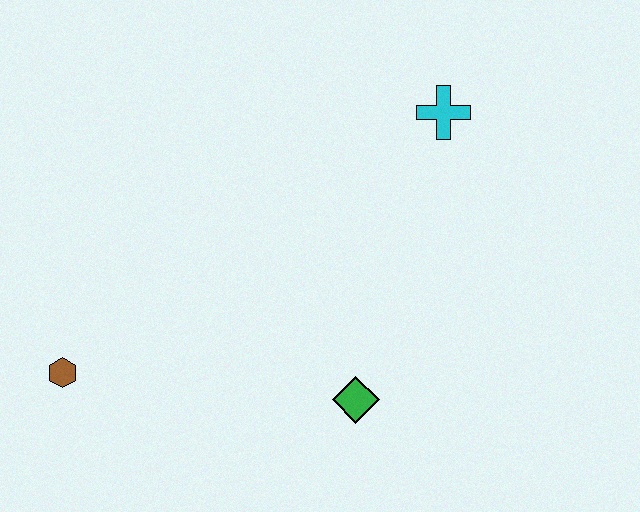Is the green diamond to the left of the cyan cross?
Yes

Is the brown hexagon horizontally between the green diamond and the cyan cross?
No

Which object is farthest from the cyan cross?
The brown hexagon is farthest from the cyan cross.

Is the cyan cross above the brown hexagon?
Yes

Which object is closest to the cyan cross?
The green diamond is closest to the cyan cross.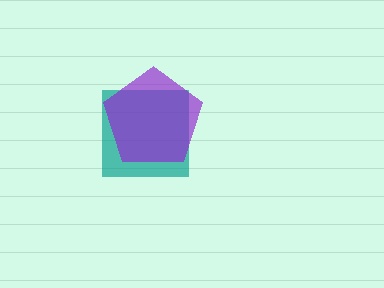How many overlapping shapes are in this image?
There are 2 overlapping shapes in the image.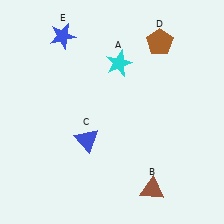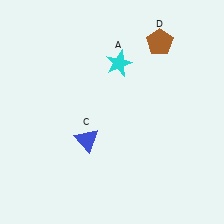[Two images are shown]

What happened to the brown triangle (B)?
The brown triangle (B) was removed in Image 2. It was in the bottom-right area of Image 1.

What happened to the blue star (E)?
The blue star (E) was removed in Image 2. It was in the top-left area of Image 1.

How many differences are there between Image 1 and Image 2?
There are 2 differences between the two images.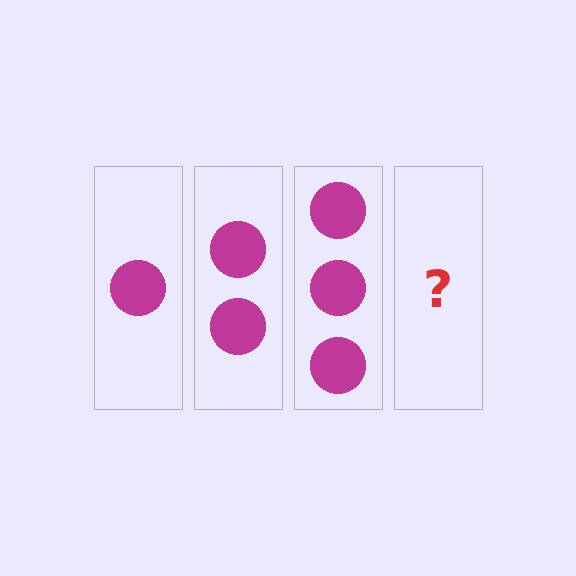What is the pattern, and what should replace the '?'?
The pattern is that each step adds one more circle. The '?' should be 4 circles.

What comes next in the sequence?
The next element should be 4 circles.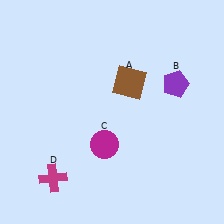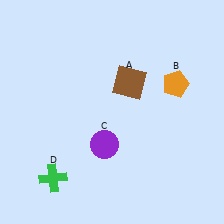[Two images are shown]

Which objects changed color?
B changed from purple to orange. C changed from magenta to purple. D changed from magenta to green.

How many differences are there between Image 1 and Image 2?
There are 3 differences between the two images.